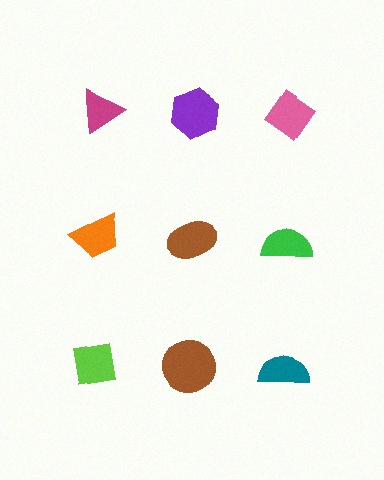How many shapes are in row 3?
3 shapes.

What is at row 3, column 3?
A teal semicircle.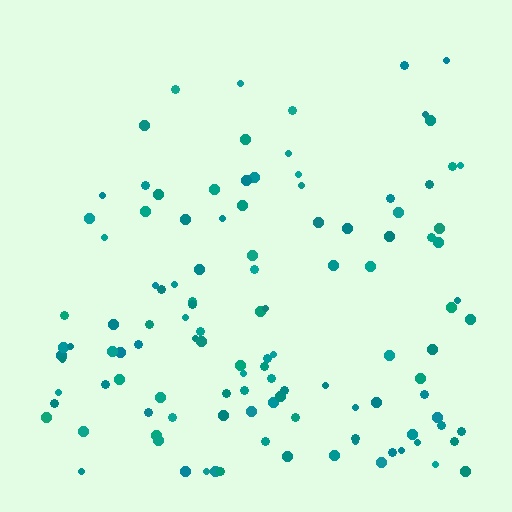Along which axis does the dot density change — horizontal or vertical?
Vertical.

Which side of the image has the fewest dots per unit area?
The top.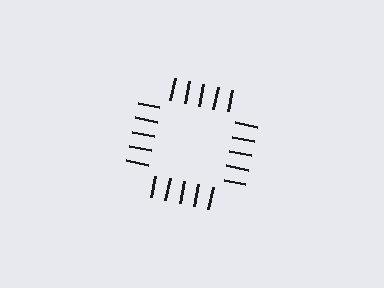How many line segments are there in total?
20 — 5 along each of the 4 edges.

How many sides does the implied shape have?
4 sides — the line-ends trace a square.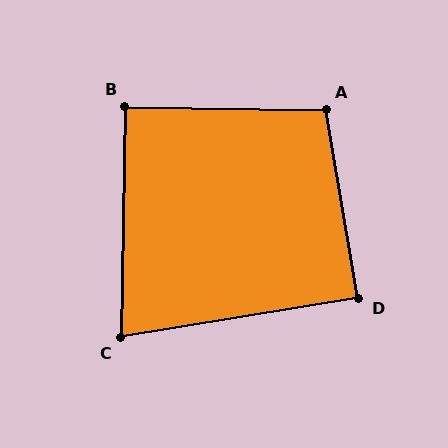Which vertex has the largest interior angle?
A, at approximately 100 degrees.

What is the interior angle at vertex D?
Approximately 90 degrees (approximately right).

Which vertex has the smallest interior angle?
C, at approximately 80 degrees.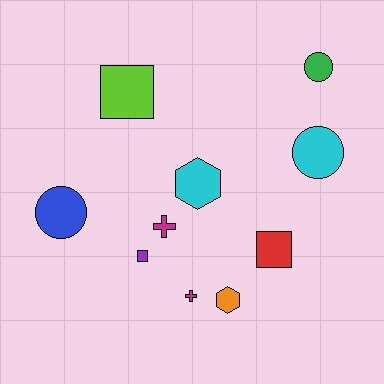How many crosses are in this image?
There are 2 crosses.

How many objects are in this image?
There are 10 objects.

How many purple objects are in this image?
There is 1 purple object.